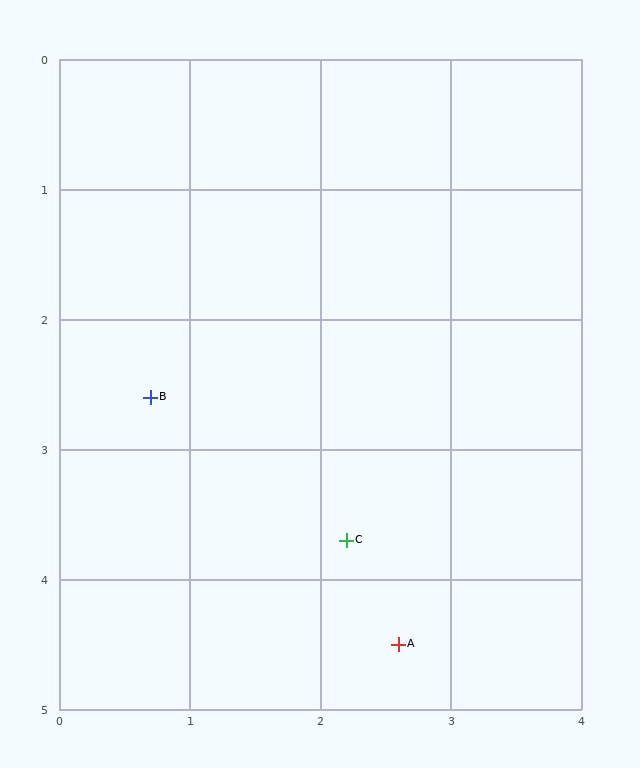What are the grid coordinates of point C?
Point C is at approximately (2.2, 3.7).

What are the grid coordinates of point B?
Point B is at approximately (0.7, 2.6).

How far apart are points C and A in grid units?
Points C and A are about 0.9 grid units apart.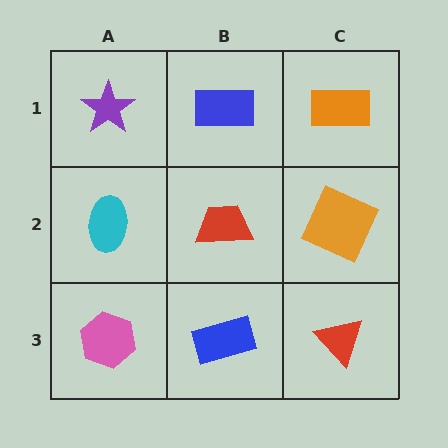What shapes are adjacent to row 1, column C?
An orange square (row 2, column C), a blue rectangle (row 1, column B).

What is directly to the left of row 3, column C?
A blue rectangle.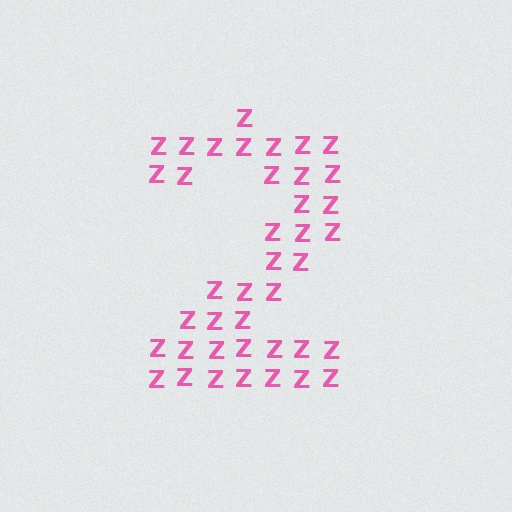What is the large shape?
The large shape is the digit 2.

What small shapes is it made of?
It is made of small letter Z's.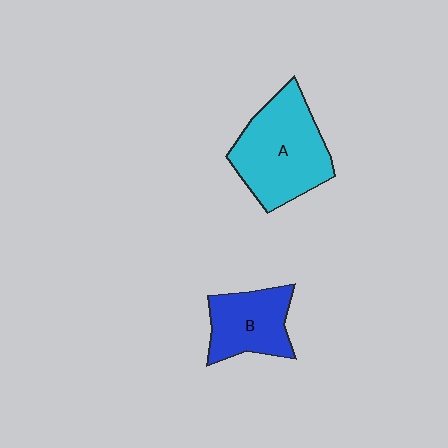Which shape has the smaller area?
Shape B (blue).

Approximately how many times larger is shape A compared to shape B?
Approximately 1.6 times.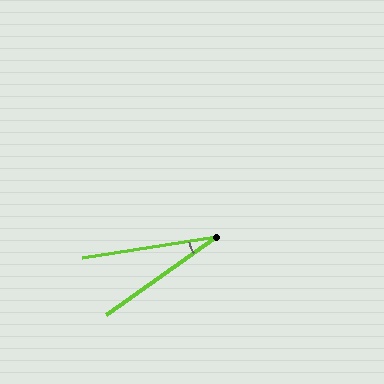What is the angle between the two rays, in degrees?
Approximately 26 degrees.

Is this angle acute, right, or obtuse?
It is acute.